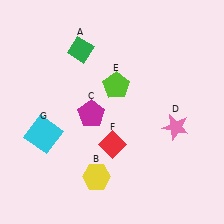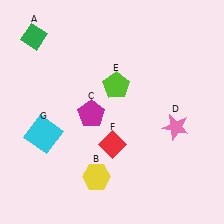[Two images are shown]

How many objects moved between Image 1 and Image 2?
1 object moved between the two images.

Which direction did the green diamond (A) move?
The green diamond (A) moved left.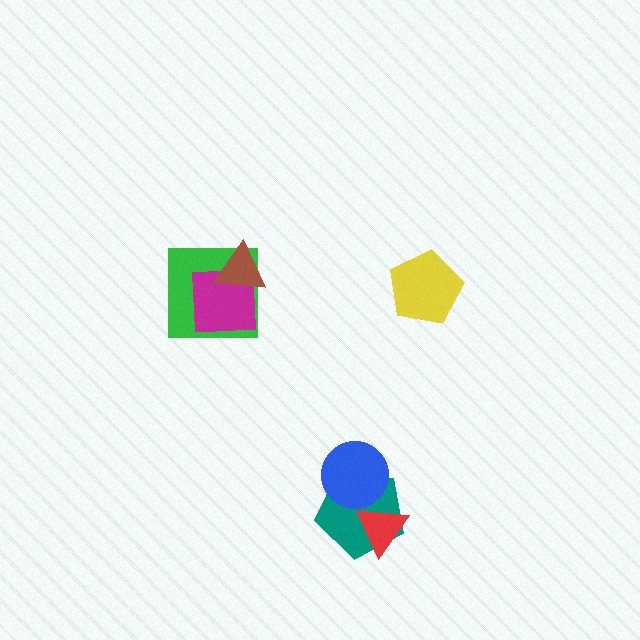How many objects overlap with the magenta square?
2 objects overlap with the magenta square.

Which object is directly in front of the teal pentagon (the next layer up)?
The red triangle is directly in front of the teal pentagon.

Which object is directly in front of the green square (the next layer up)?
The magenta square is directly in front of the green square.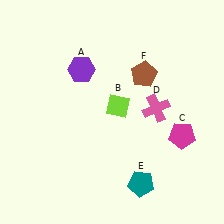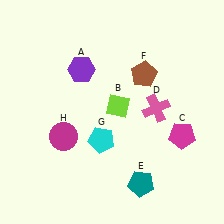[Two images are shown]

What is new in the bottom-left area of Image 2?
A cyan pentagon (G) was added in the bottom-left area of Image 2.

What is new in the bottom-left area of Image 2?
A magenta circle (H) was added in the bottom-left area of Image 2.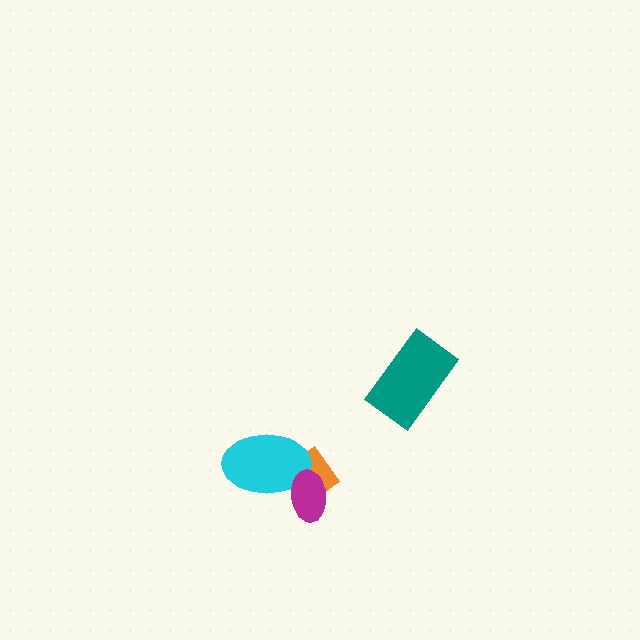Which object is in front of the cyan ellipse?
The magenta ellipse is in front of the cyan ellipse.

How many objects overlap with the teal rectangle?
0 objects overlap with the teal rectangle.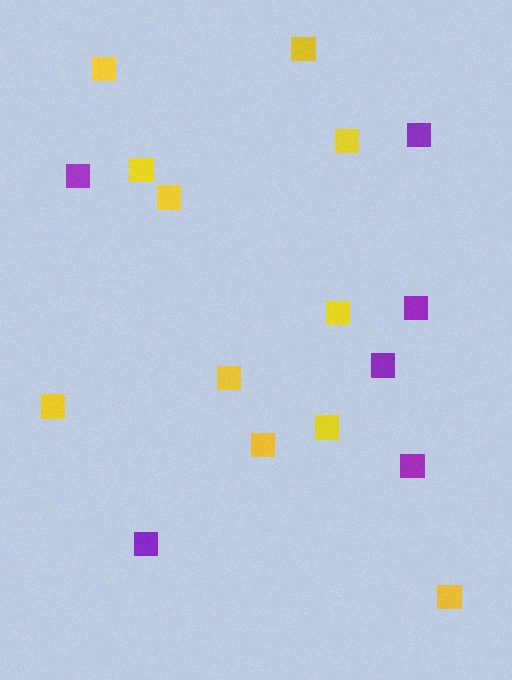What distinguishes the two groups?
There are 2 groups: one group of purple squares (6) and one group of yellow squares (11).